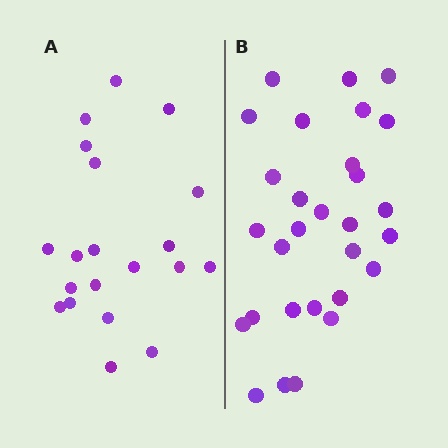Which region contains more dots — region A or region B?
Region B (the right region) has more dots.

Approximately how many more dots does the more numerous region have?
Region B has roughly 8 or so more dots than region A.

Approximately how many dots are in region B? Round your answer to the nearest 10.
About 30 dots. (The exact count is 29, which rounds to 30.)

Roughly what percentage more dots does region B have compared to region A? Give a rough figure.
About 45% more.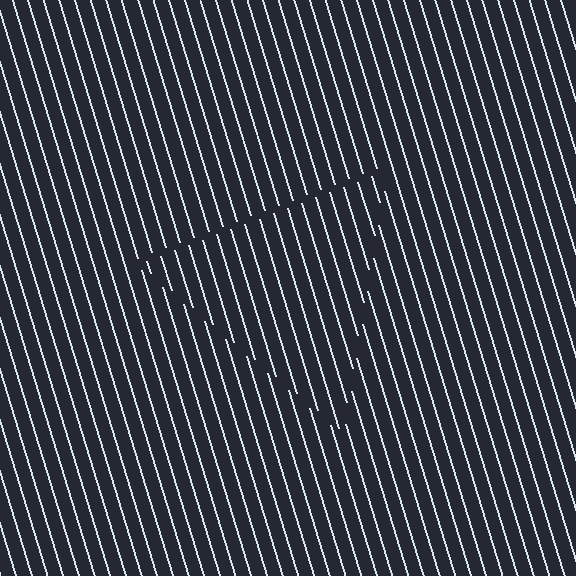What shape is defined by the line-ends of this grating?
An illusory triangle. The interior of the shape contains the same grating, shifted by half a period — the contour is defined by the phase discontinuity where line-ends from the inner and outer gratings abut.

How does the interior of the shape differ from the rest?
The interior of the shape contains the same grating, shifted by half a period — the contour is defined by the phase discontinuity where line-ends from the inner and outer gratings abut.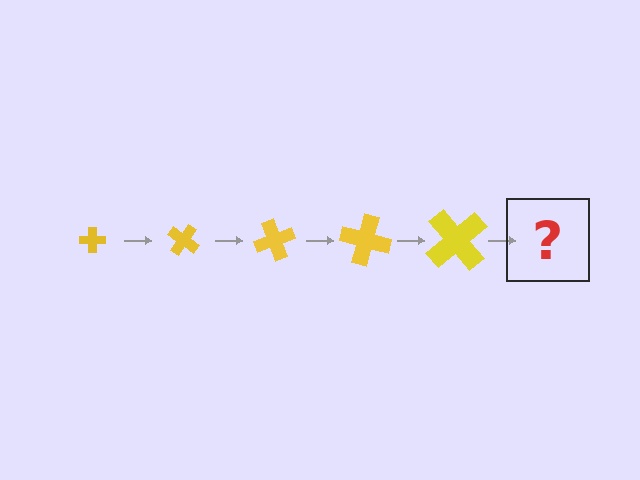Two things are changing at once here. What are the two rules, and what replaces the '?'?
The two rules are that the cross grows larger each step and it rotates 35 degrees each step. The '?' should be a cross, larger than the previous one and rotated 175 degrees from the start.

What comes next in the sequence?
The next element should be a cross, larger than the previous one and rotated 175 degrees from the start.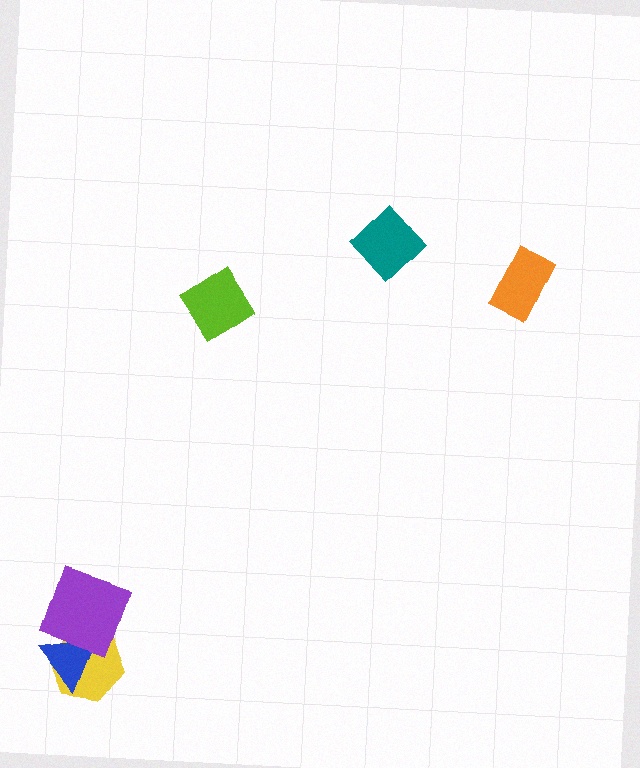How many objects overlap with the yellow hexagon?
2 objects overlap with the yellow hexagon.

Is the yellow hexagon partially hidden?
Yes, it is partially covered by another shape.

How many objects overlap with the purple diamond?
2 objects overlap with the purple diamond.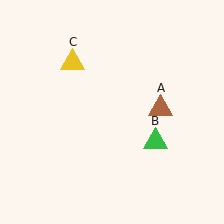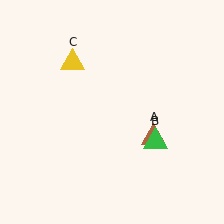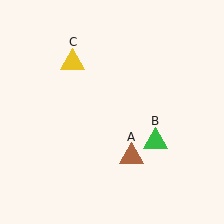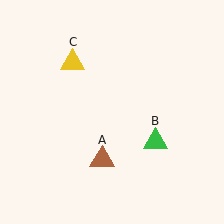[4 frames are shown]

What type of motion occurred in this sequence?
The brown triangle (object A) rotated clockwise around the center of the scene.